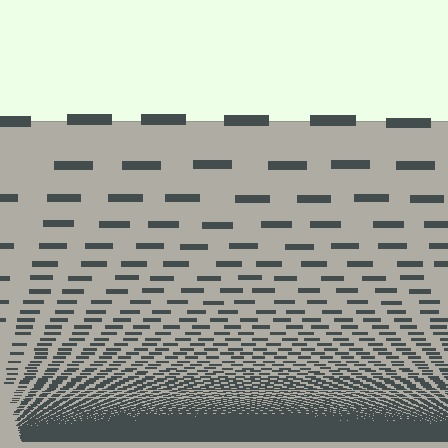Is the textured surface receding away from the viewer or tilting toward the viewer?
The surface appears to tilt toward the viewer. Texture elements get larger and sparser toward the top.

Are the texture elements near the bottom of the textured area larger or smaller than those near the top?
Smaller. The gradient is inverted — elements near the bottom are smaller and denser.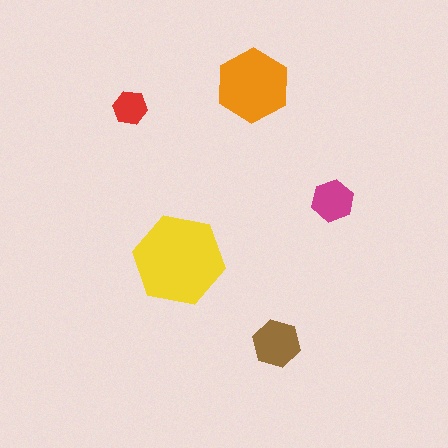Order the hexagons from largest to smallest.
the yellow one, the orange one, the brown one, the magenta one, the red one.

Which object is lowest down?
The brown hexagon is bottommost.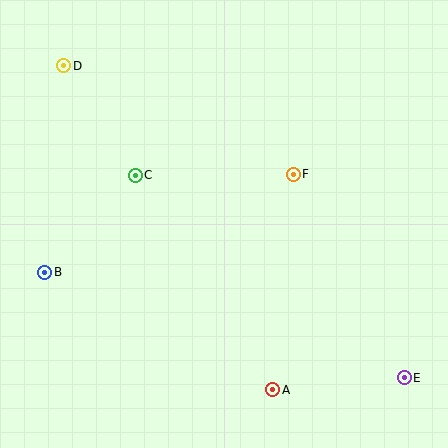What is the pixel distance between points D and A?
The distance between D and A is 386 pixels.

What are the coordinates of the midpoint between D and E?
The midpoint between D and E is at (234, 222).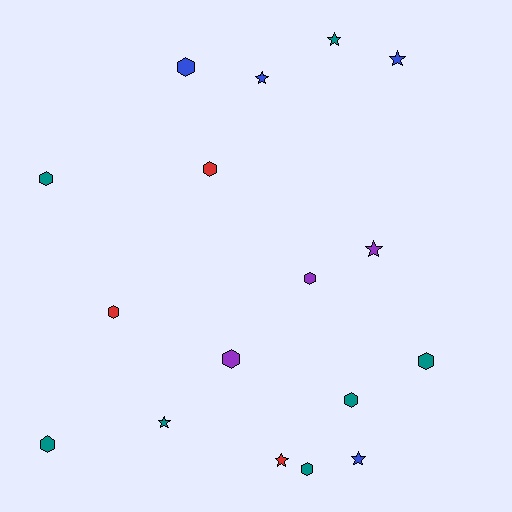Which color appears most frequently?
Teal, with 7 objects.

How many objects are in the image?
There are 17 objects.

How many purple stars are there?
There is 1 purple star.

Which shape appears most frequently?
Hexagon, with 10 objects.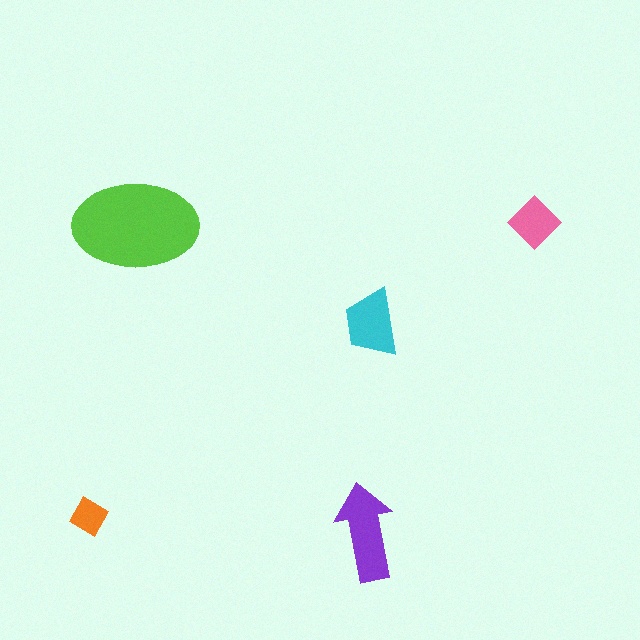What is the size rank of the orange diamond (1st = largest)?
5th.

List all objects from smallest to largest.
The orange diamond, the pink diamond, the cyan trapezoid, the purple arrow, the lime ellipse.